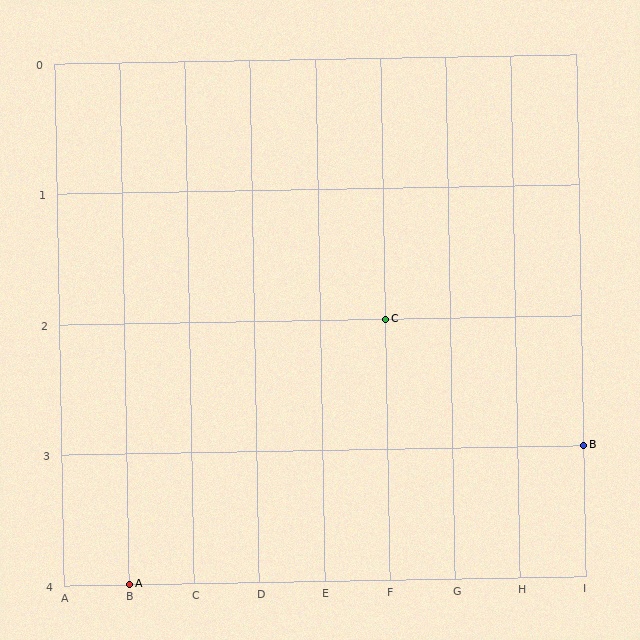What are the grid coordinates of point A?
Point A is at grid coordinates (B, 4).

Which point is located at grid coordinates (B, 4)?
Point A is at (B, 4).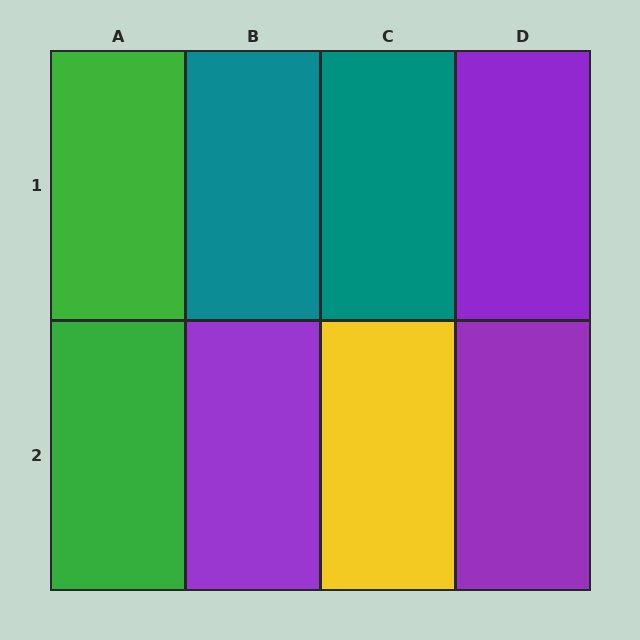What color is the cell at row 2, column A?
Green.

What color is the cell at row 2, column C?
Yellow.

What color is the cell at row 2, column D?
Purple.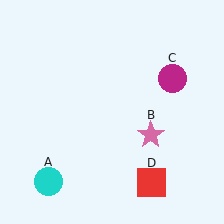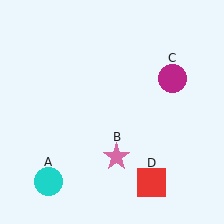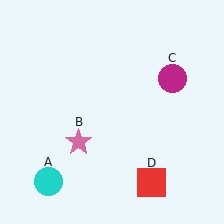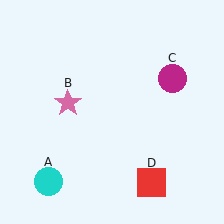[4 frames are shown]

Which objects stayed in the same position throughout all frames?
Cyan circle (object A) and magenta circle (object C) and red square (object D) remained stationary.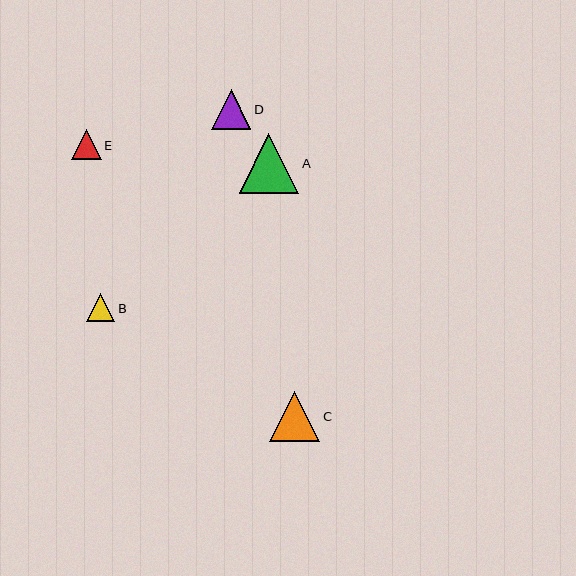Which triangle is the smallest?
Triangle B is the smallest with a size of approximately 28 pixels.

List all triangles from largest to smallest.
From largest to smallest: A, C, D, E, B.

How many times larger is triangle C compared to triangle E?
Triangle C is approximately 1.7 times the size of triangle E.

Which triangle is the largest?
Triangle A is the largest with a size of approximately 60 pixels.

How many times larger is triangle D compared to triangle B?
Triangle D is approximately 1.4 times the size of triangle B.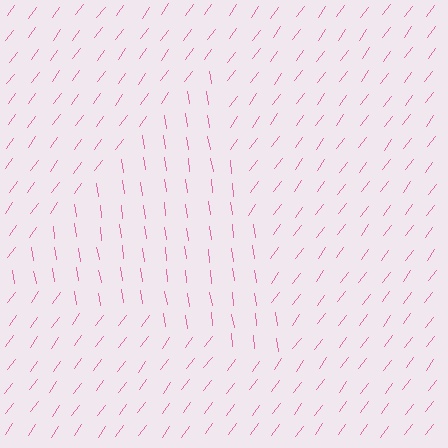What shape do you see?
I see a triangle.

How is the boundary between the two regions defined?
The boundary is defined purely by a change in line orientation (approximately 45 degrees difference). All lines are the same color and thickness.